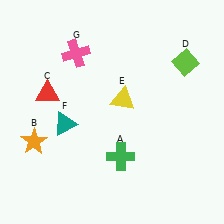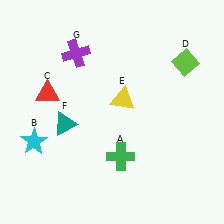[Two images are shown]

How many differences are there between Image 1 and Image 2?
There are 2 differences between the two images.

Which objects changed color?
B changed from orange to cyan. G changed from pink to purple.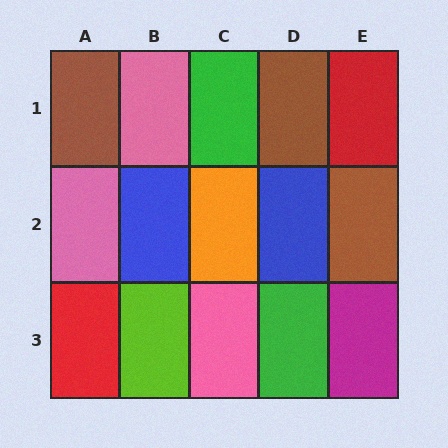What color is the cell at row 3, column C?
Pink.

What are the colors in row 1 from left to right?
Brown, pink, green, brown, red.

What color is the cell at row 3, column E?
Magenta.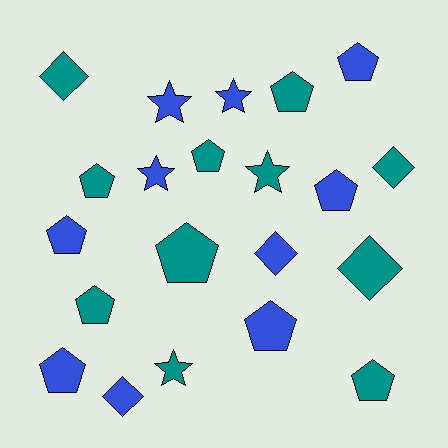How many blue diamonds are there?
There are 2 blue diamonds.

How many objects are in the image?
There are 21 objects.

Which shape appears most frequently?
Pentagon, with 11 objects.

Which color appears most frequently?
Teal, with 11 objects.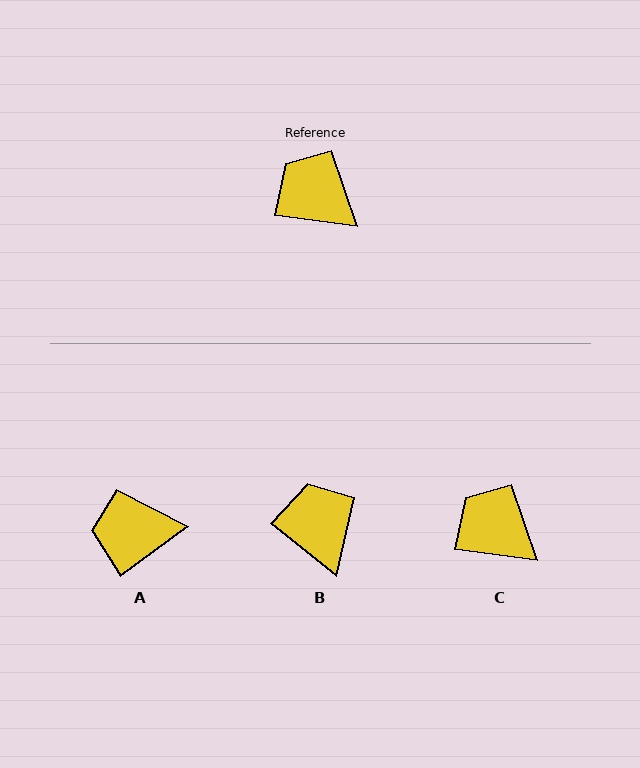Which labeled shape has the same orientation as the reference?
C.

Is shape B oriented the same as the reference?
No, it is off by about 31 degrees.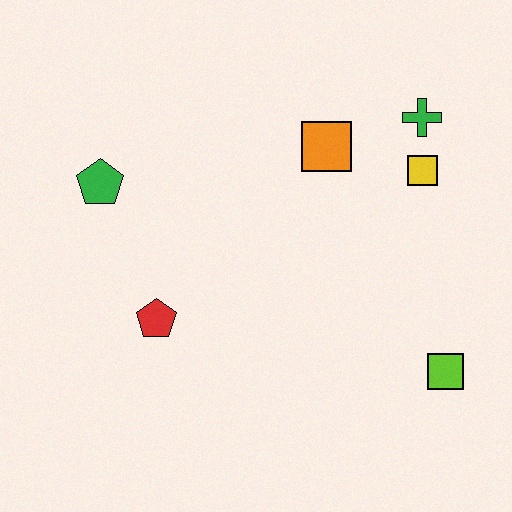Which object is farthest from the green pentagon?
The lime square is farthest from the green pentagon.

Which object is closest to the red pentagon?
The green pentagon is closest to the red pentagon.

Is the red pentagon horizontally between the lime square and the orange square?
No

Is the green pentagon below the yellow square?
Yes